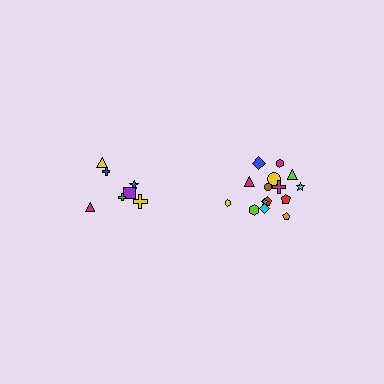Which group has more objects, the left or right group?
The right group.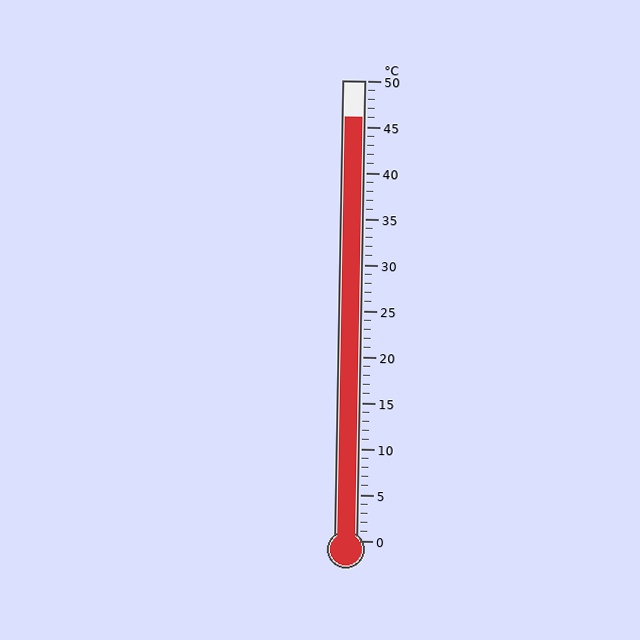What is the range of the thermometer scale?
The thermometer scale ranges from 0°C to 50°C.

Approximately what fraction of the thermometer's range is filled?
The thermometer is filled to approximately 90% of its range.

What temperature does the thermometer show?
The thermometer shows approximately 46°C.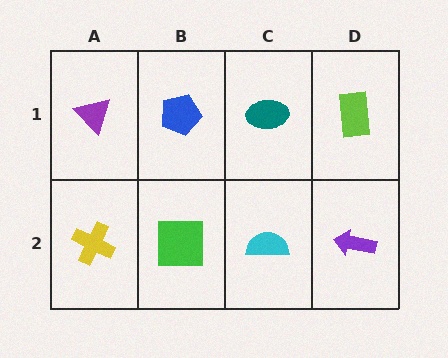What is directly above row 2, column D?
A lime rectangle.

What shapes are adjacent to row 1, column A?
A yellow cross (row 2, column A), a blue pentagon (row 1, column B).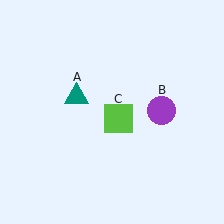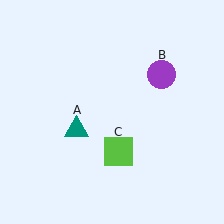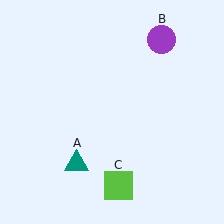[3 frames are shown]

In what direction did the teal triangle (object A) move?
The teal triangle (object A) moved down.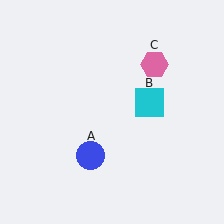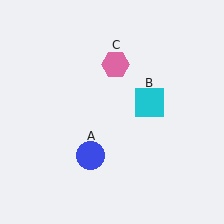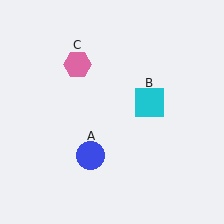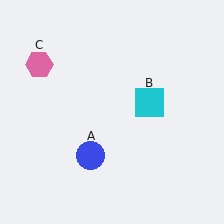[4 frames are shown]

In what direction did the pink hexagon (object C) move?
The pink hexagon (object C) moved left.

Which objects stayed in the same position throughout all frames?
Blue circle (object A) and cyan square (object B) remained stationary.